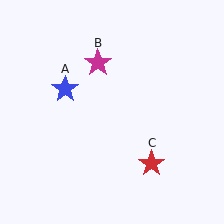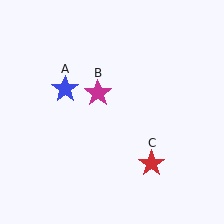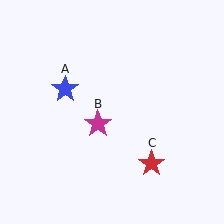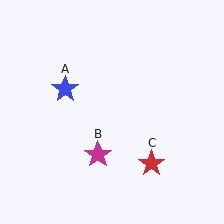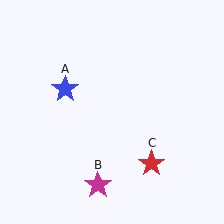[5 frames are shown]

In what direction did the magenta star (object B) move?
The magenta star (object B) moved down.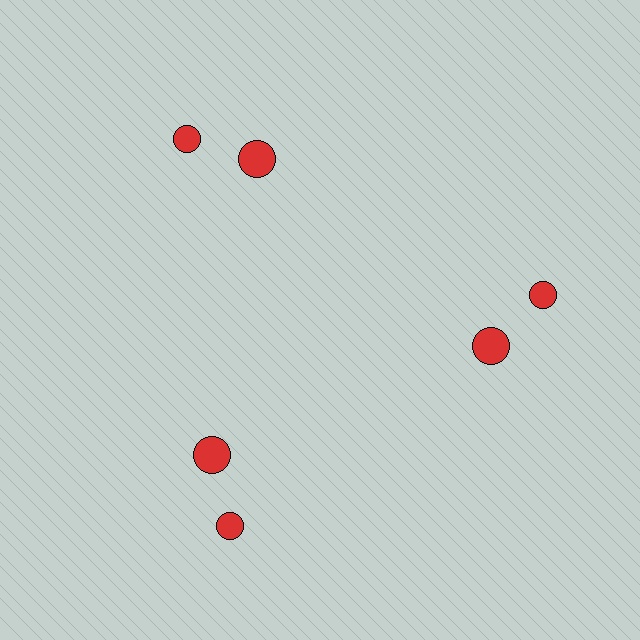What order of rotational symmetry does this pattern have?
This pattern has 3-fold rotational symmetry.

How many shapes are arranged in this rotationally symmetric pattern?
There are 6 shapes, arranged in 3 groups of 2.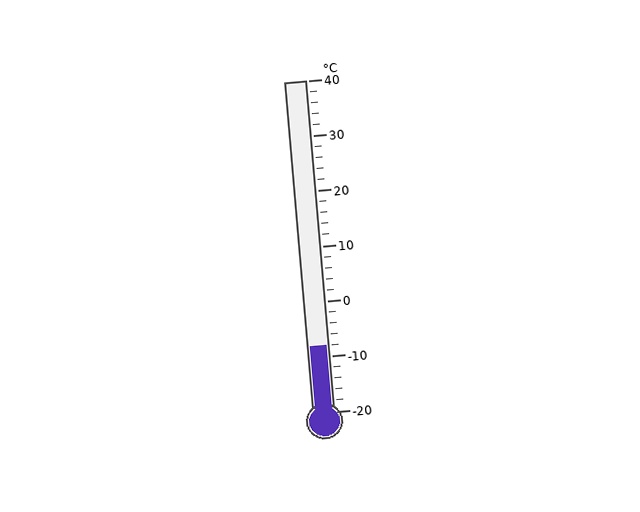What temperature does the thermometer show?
The thermometer shows approximately -8°C.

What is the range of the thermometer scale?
The thermometer scale ranges from -20°C to 40°C.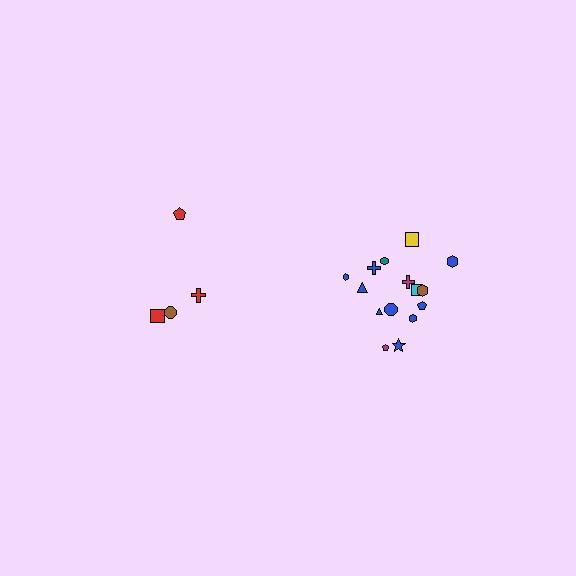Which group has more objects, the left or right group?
The right group.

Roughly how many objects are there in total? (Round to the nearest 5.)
Roughly 20 objects in total.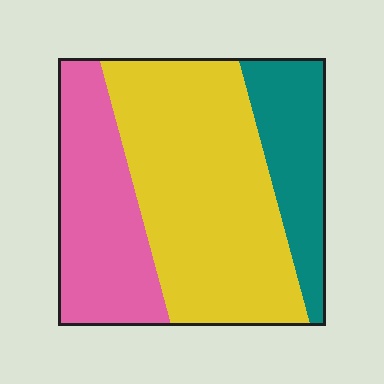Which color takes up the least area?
Teal, at roughly 20%.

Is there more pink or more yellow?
Yellow.